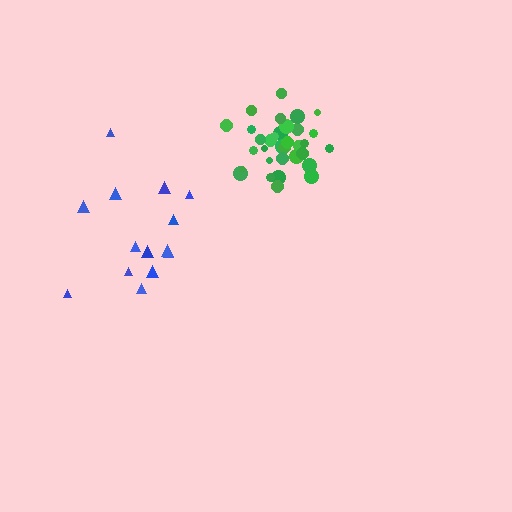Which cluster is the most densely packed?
Green.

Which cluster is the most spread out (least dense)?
Blue.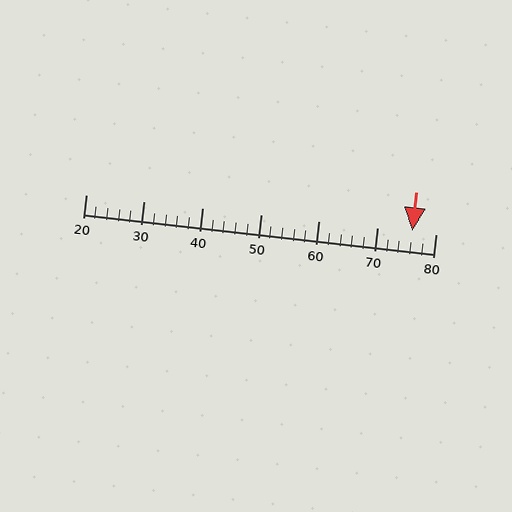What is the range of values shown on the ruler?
The ruler shows values from 20 to 80.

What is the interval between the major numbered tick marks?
The major tick marks are spaced 10 units apart.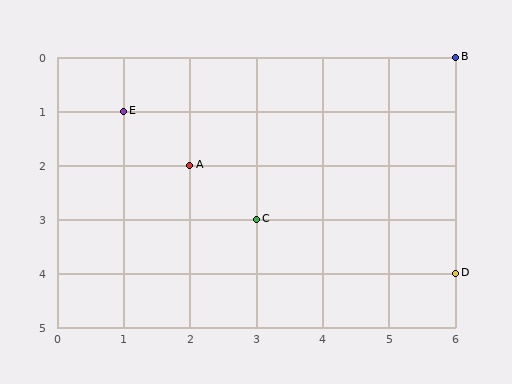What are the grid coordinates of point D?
Point D is at grid coordinates (6, 4).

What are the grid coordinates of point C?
Point C is at grid coordinates (3, 3).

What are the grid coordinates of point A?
Point A is at grid coordinates (2, 2).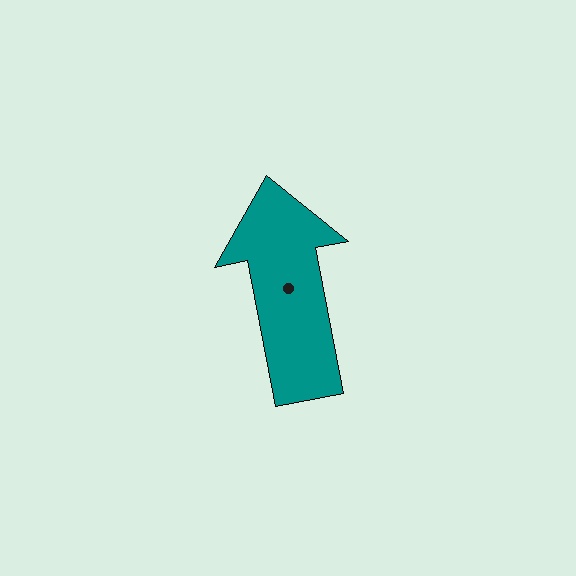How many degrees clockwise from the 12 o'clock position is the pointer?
Approximately 349 degrees.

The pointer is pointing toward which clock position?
Roughly 12 o'clock.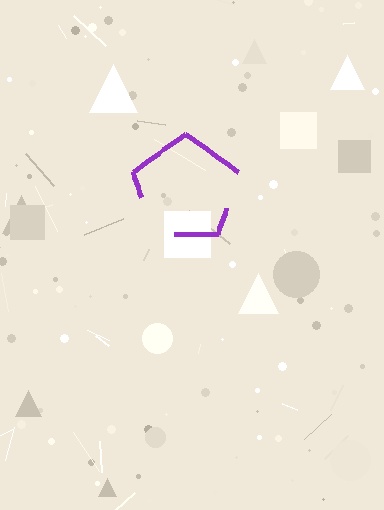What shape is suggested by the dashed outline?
The dashed outline suggests a pentagon.